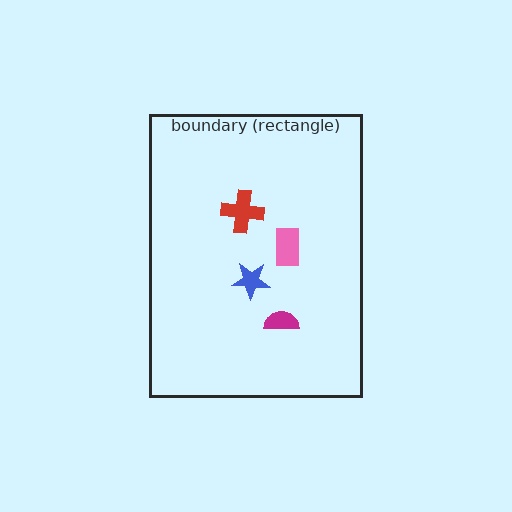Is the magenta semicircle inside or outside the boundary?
Inside.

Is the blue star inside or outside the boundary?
Inside.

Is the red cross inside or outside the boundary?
Inside.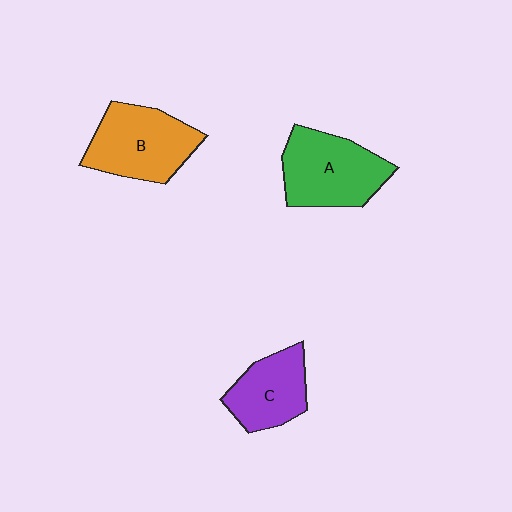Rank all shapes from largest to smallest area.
From largest to smallest: A (green), B (orange), C (purple).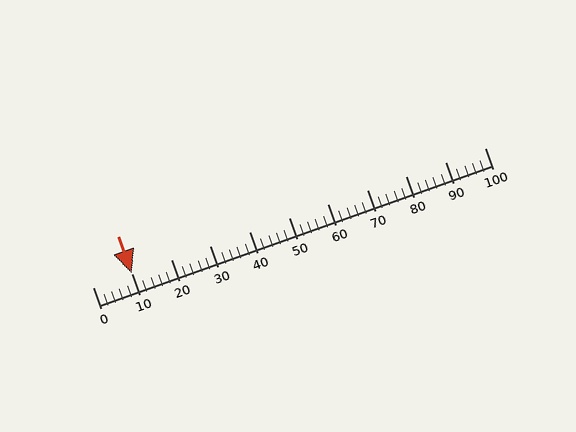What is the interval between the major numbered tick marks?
The major tick marks are spaced 10 units apart.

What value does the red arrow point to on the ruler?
The red arrow points to approximately 10.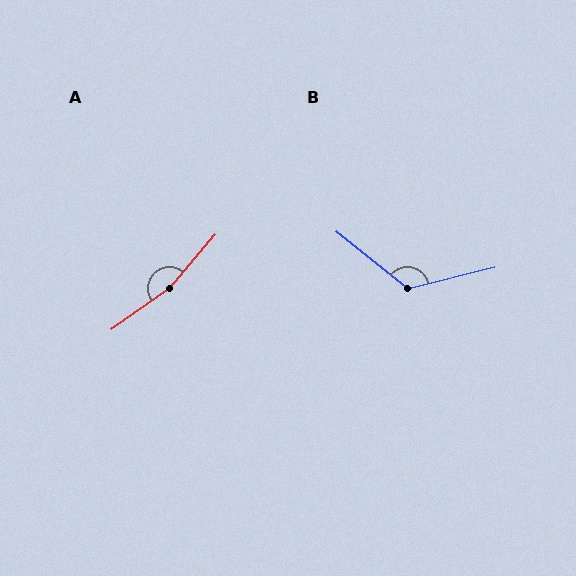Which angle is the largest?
A, at approximately 166 degrees.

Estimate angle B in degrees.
Approximately 128 degrees.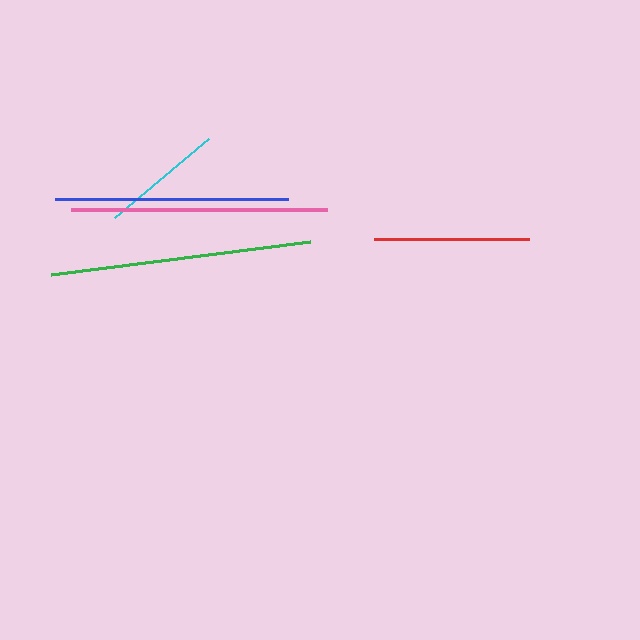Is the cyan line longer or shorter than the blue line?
The blue line is longer than the cyan line.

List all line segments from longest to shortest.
From longest to shortest: green, pink, blue, red, cyan.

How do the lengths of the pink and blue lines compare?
The pink and blue lines are approximately the same length.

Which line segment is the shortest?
The cyan line is the shortest at approximately 123 pixels.